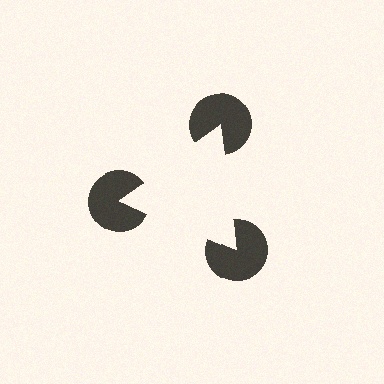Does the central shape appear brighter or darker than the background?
It typically appears slightly brighter than the background, even though no actual brightness change is drawn.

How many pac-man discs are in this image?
There are 3 — one at each vertex of the illusory triangle.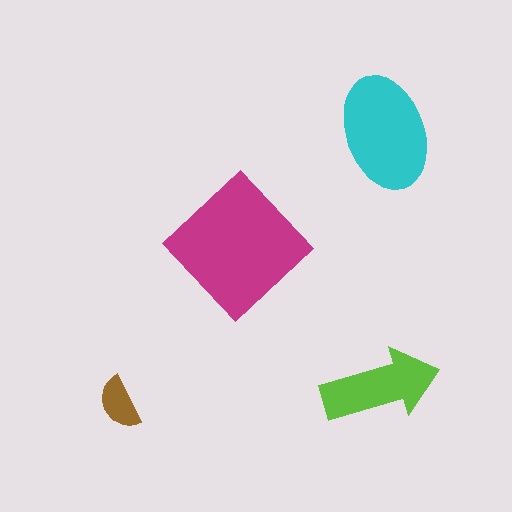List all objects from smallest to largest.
The brown semicircle, the lime arrow, the cyan ellipse, the magenta diamond.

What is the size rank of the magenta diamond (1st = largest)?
1st.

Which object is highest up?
The cyan ellipse is topmost.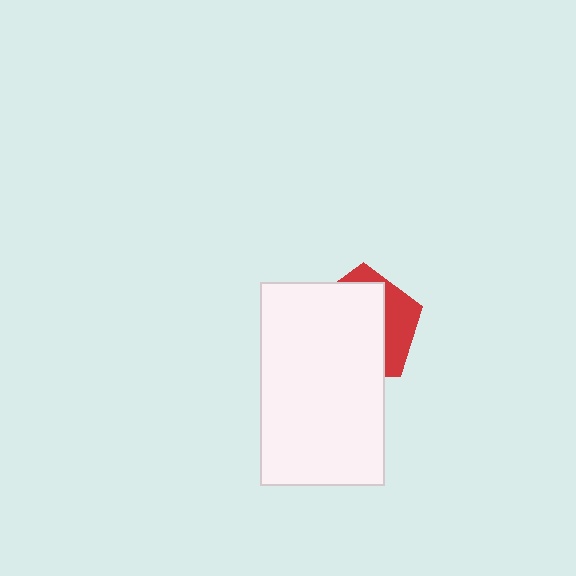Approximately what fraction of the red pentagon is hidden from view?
Roughly 70% of the red pentagon is hidden behind the white rectangle.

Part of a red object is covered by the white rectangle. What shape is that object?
It is a pentagon.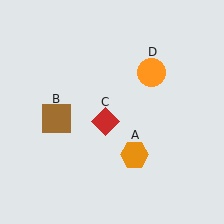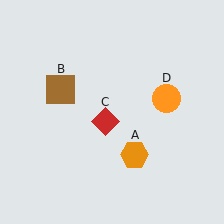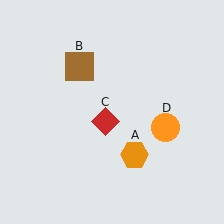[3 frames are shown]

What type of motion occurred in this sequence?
The brown square (object B), orange circle (object D) rotated clockwise around the center of the scene.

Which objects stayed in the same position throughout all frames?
Orange hexagon (object A) and red diamond (object C) remained stationary.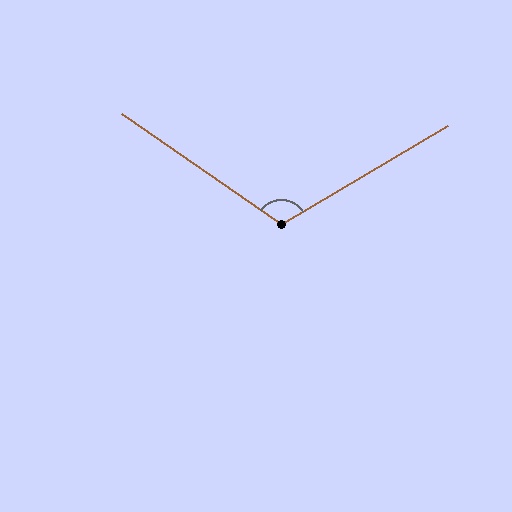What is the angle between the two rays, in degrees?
Approximately 114 degrees.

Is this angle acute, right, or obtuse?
It is obtuse.